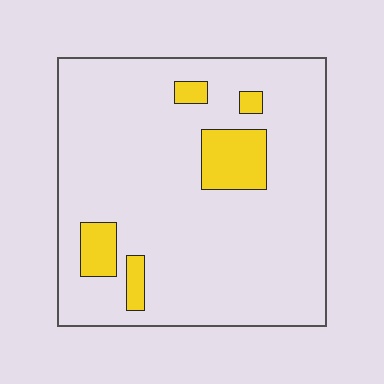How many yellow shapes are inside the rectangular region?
5.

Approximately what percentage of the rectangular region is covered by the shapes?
Approximately 10%.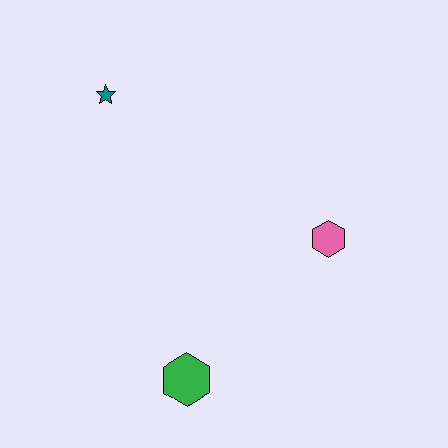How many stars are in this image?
There is 1 star.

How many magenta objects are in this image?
There are no magenta objects.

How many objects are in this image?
There are 3 objects.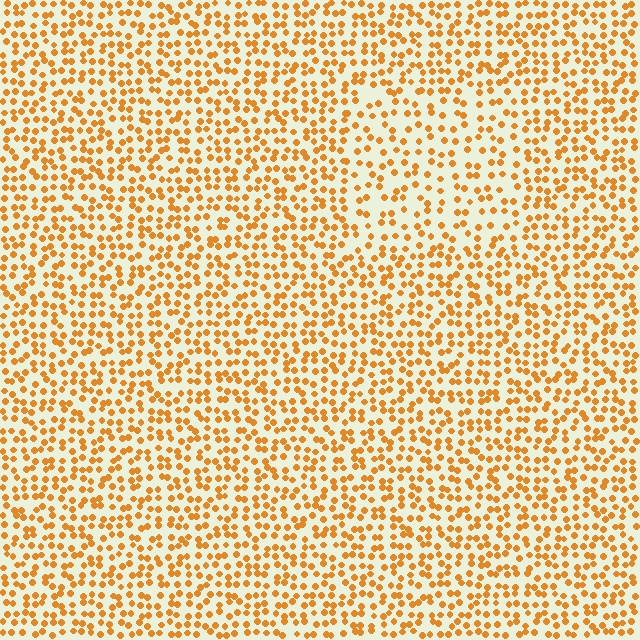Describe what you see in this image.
The image contains small orange elements arranged at two different densities. A rectangle-shaped region is visible where the elements are less densely packed than the surrounding area.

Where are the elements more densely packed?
The elements are more densely packed outside the rectangle boundary.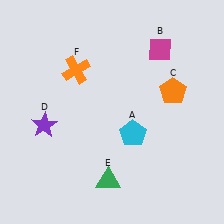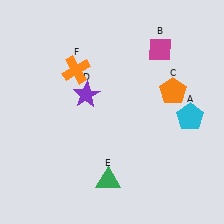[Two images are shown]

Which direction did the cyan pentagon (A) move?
The cyan pentagon (A) moved right.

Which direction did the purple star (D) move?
The purple star (D) moved right.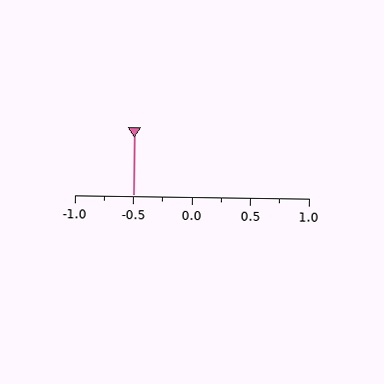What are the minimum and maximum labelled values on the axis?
The axis runs from -1.0 to 1.0.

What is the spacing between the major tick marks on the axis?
The major ticks are spaced 0.5 apart.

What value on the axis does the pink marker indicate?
The marker indicates approximately -0.5.